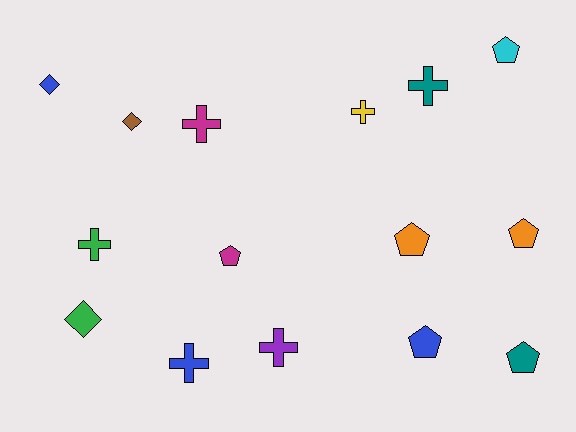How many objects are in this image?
There are 15 objects.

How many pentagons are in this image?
There are 6 pentagons.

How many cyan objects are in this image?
There is 1 cyan object.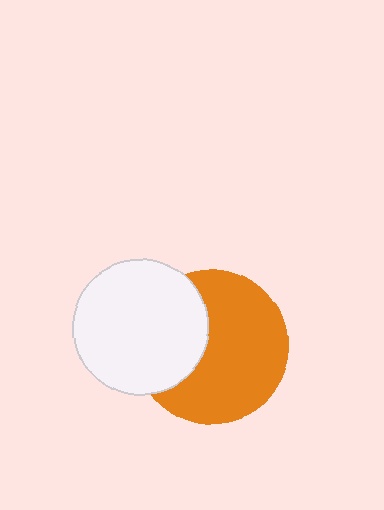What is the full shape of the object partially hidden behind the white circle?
The partially hidden object is an orange circle.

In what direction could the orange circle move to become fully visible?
The orange circle could move right. That would shift it out from behind the white circle entirely.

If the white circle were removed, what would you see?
You would see the complete orange circle.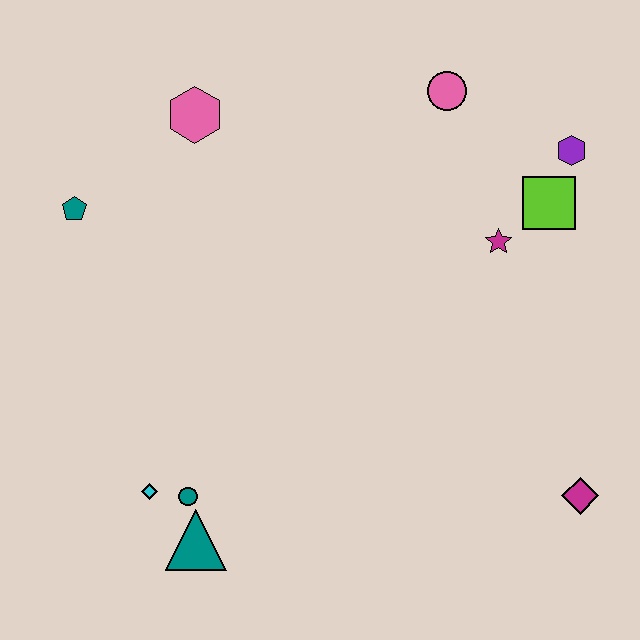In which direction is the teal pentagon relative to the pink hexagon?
The teal pentagon is to the left of the pink hexagon.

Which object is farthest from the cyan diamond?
The purple hexagon is farthest from the cyan diamond.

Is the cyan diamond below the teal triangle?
No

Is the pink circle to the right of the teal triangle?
Yes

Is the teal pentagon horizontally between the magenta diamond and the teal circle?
No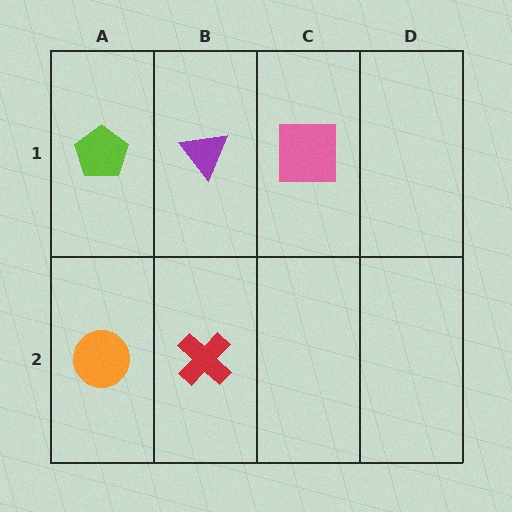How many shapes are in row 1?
3 shapes.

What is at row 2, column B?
A red cross.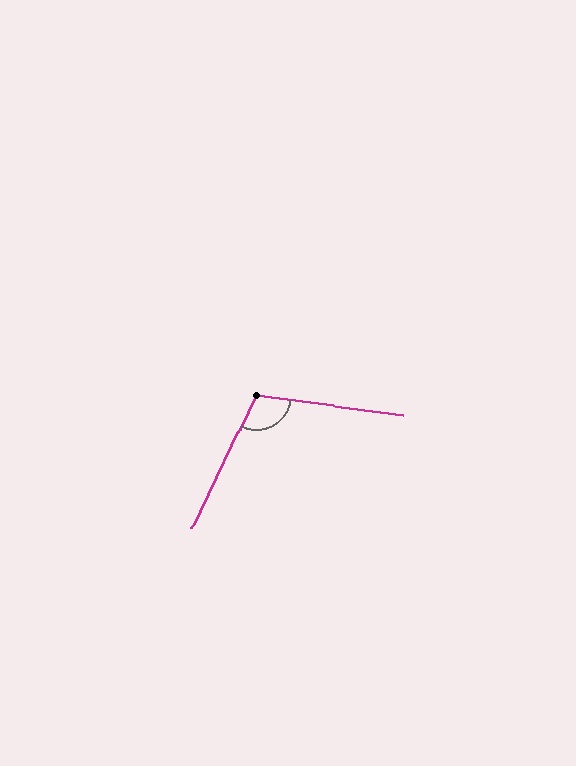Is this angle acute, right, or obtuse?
It is obtuse.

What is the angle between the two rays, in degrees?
Approximately 108 degrees.